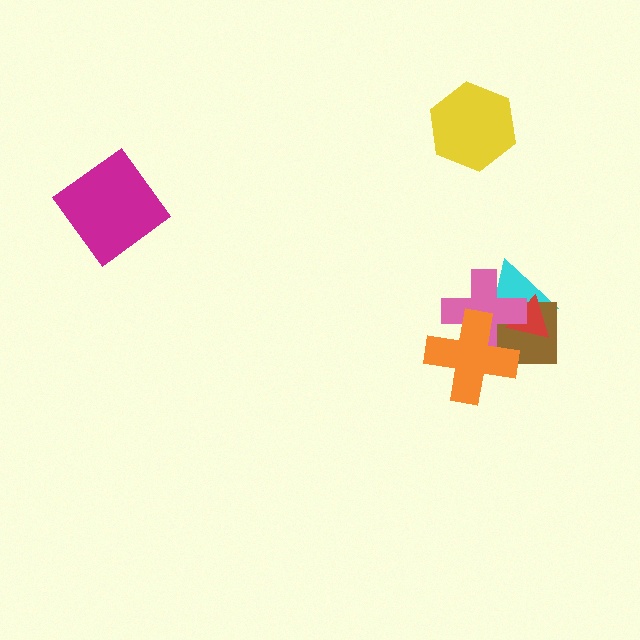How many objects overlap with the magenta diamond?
0 objects overlap with the magenta diamond.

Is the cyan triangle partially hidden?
Yes, it is partially covered by another shape.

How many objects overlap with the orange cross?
3 objects overlap with the orange cross.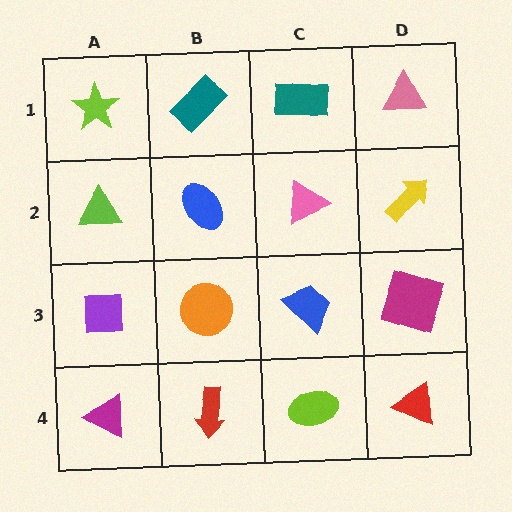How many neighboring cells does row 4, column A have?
2.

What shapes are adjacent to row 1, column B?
A blue ellipse (row 2, column B), a lime star (row 1, column A), a teal rectangle (row 1, column C).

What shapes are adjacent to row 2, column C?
A teal rectangle (row 1, column C), a blue trapezoid (row 3, column C), a blue ellipse (row 2, column B), a yellow arrow (row 2, column D).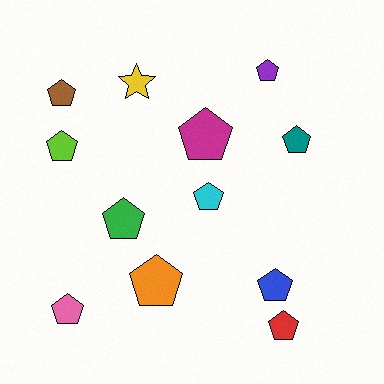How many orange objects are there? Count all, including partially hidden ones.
There is 1 orange object.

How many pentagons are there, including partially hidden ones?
There are 11 pentagons.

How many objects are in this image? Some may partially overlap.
There are 12 objects.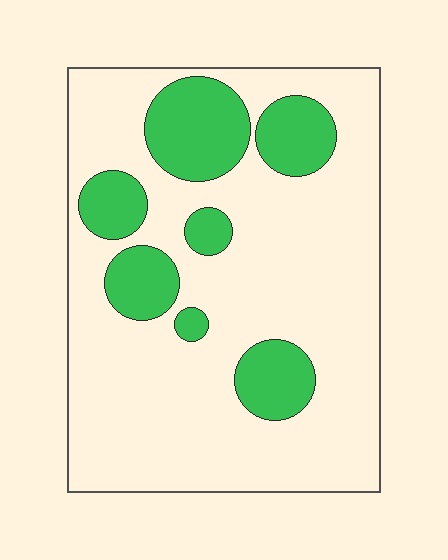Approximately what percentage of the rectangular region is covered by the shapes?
Approximately 25%.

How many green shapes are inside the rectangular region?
7.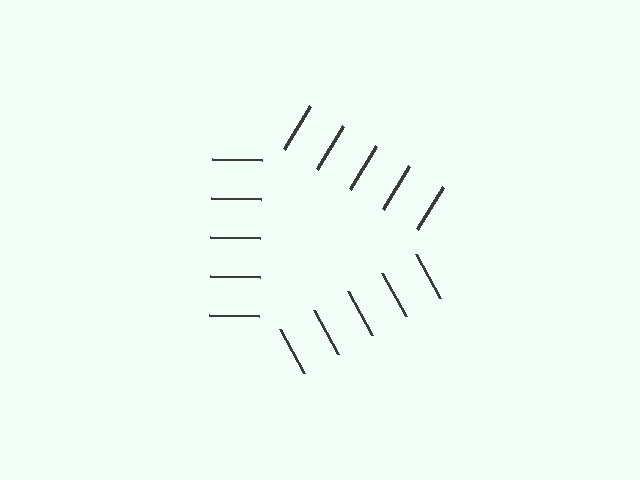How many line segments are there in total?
15 — 5 along each of the 3 edges.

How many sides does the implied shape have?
3 sides — the line-ends trace a triangle.